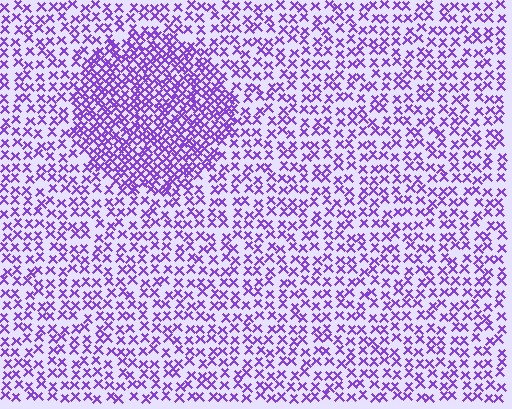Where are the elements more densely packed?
The elements are more densely packed inside the circle boundary.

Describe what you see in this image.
The image contains small purple elements arranged at two different densities. A circle-shaped region is visible where the elements are more densely packed than the surrounding area.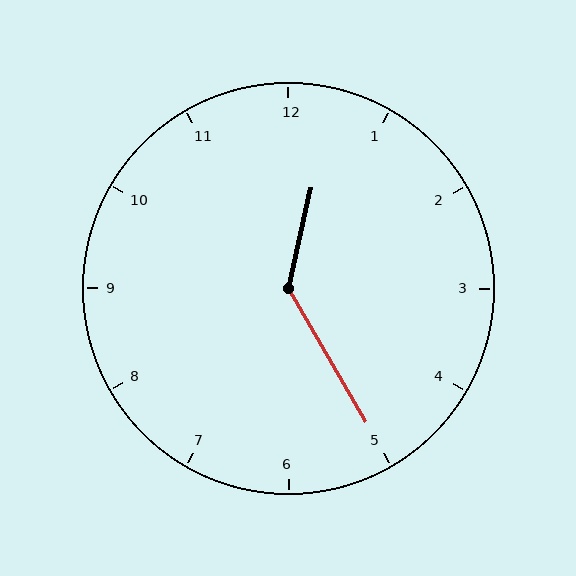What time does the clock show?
12:25.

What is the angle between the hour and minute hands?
Approximately 138 degrees.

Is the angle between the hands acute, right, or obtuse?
It is obtuse.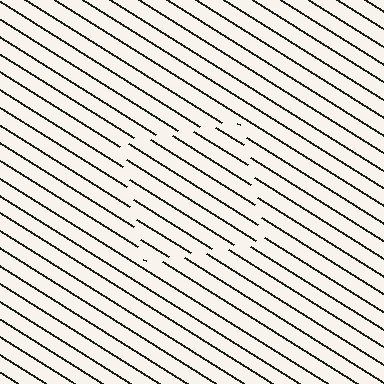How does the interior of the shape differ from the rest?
The interior of the shape contains the same grating, shifted by half a period — the contour is defined by the phase discontinuity where line-ends from the inner and outer gratings abut.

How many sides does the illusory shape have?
4 sides — the line-ends trace a square.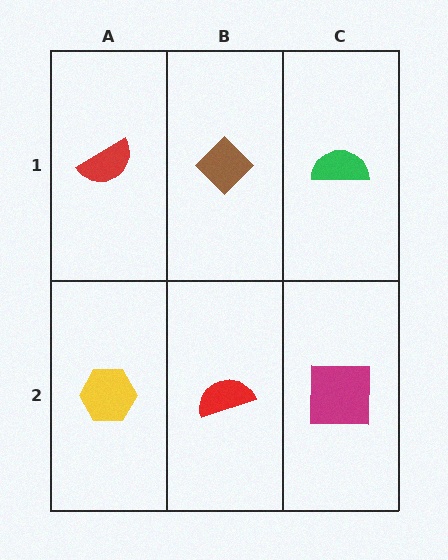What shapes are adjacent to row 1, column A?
A yellow hexagon (row 2, column A), a brown diamond (row 1, column B).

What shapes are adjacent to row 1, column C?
A magenta square (row 2, column C), a brown diamond (row 1, column B).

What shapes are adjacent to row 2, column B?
A brown diamond (row 1, column B), a yellow hexagon (row 2, column A), a magenta square (row 2, column C).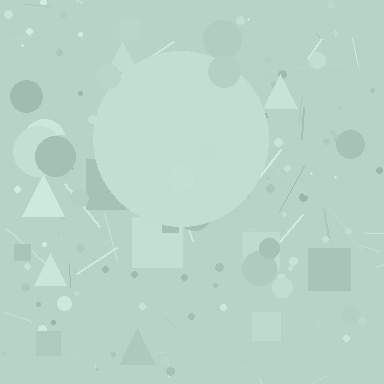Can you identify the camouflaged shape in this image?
The camouflaged shape is a circle.